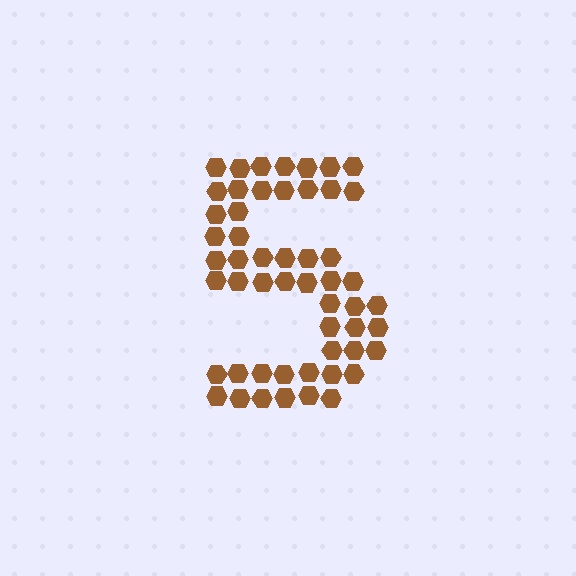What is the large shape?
The large shape is the digit 5.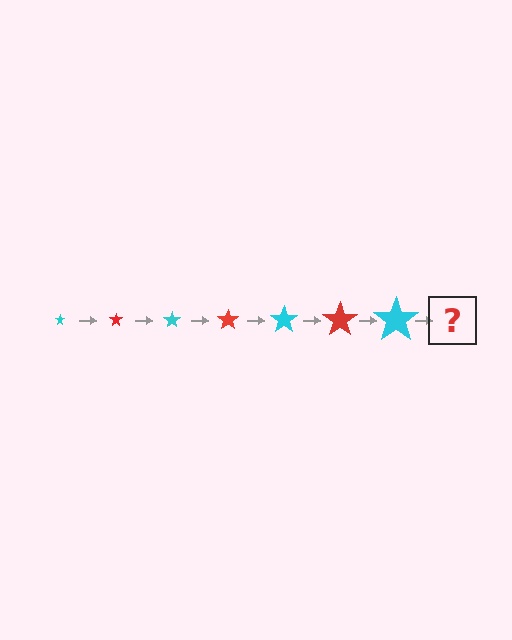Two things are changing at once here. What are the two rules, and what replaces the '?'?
The two rules are that the star grows larger each step and the color cycles through cyan and red. The '?' should be a red star, larger than the previous one.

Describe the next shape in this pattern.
It should be a red star, larger than the previous one.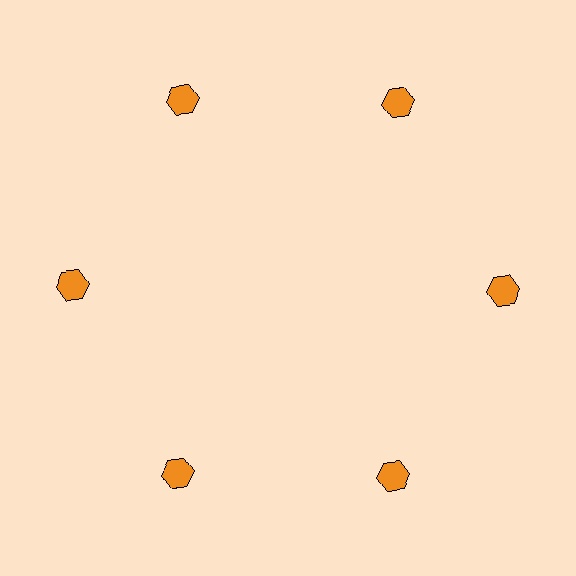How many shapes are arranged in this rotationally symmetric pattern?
There are 6 shapes, arranged in 6 groups of 1.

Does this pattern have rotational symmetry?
Yes, this pattern has 6-fold rotational symmetry. It looks the same after rotating 60 degrees around the center.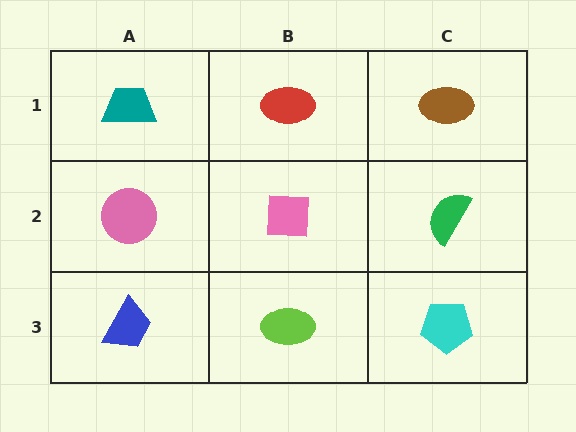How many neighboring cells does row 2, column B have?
4.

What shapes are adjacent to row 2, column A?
A teal trapezoid (row 1, column A), a blue trapezoid (row 3, column A), a pink square (row 2, column B).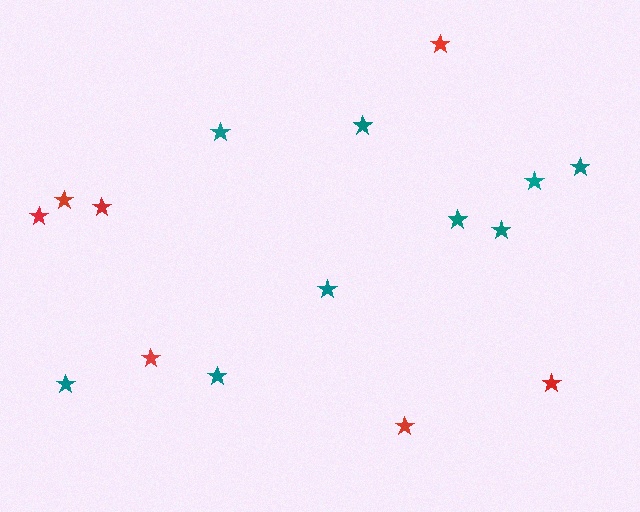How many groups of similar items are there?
There are 2 groups: one group of red stars (7) and one group of teal stars (9).